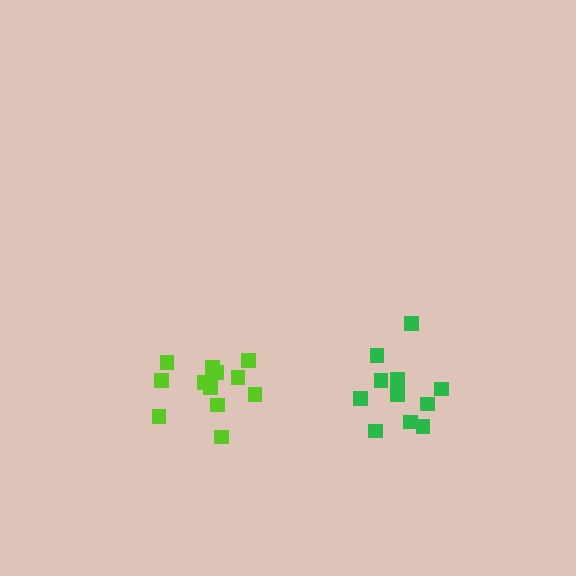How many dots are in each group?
Group 1: 12 dots, Group 2: 12 dots (24 total).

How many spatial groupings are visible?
There are 2 spatial groupings.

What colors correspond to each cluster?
The clusters are colored: lime, green.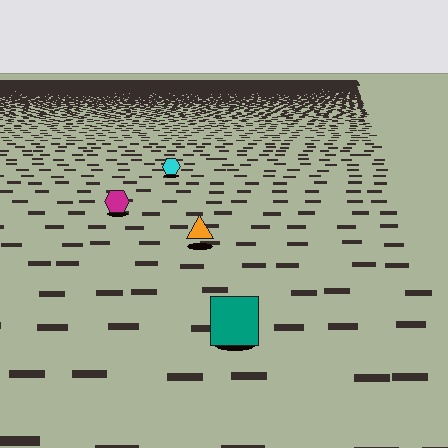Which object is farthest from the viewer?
The cyan hexagon is farthest from the viewer. It appears smaller and the ground texture around it is denser.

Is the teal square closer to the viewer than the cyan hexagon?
Yes. The teal square is closer — you can tell from the texture gradient: the ground texture is coarser near it.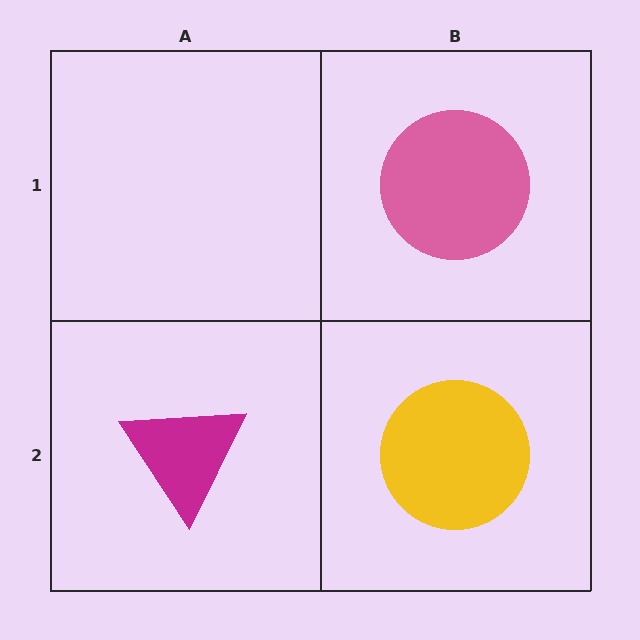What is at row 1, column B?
A pink circle.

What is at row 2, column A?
A magenta triangle.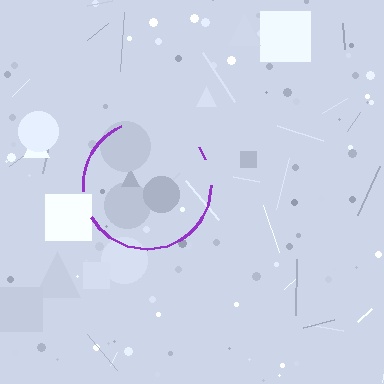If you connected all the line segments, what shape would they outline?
They would outline a circle.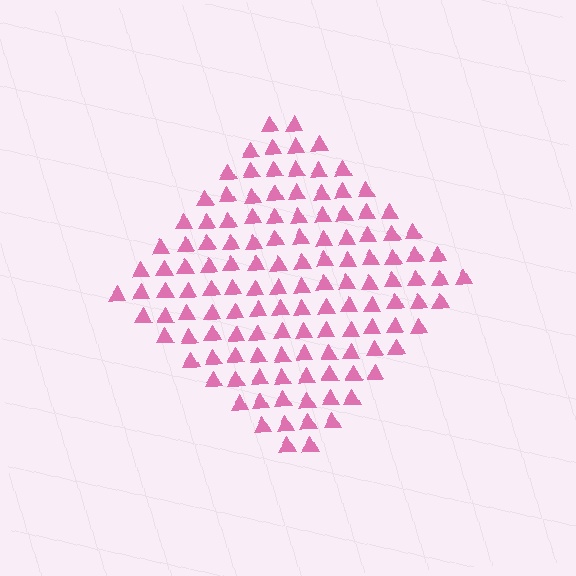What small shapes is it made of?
It is made of small triangles.